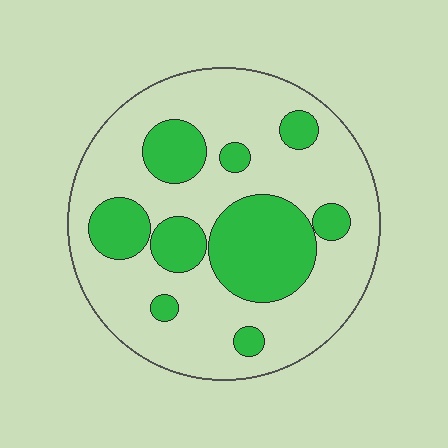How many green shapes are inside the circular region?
9.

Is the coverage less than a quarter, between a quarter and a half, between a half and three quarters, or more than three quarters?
Between a quarter and a half.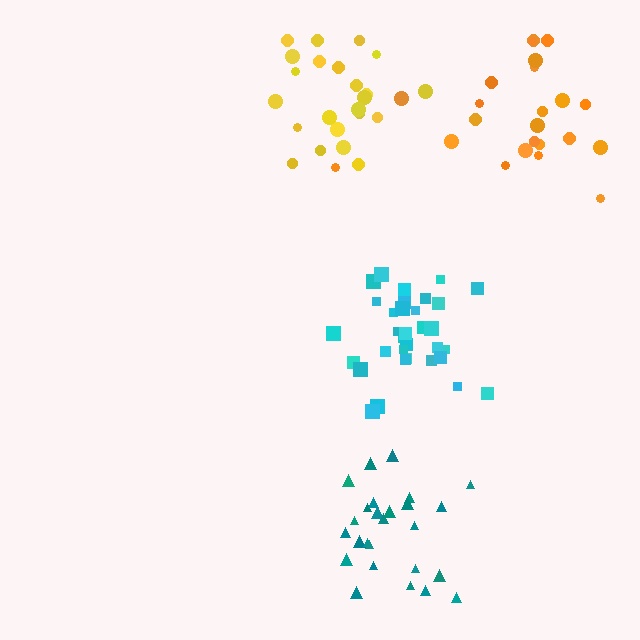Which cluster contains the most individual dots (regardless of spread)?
Cyan (34).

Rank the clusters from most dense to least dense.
cyan, teal, yellow, orange.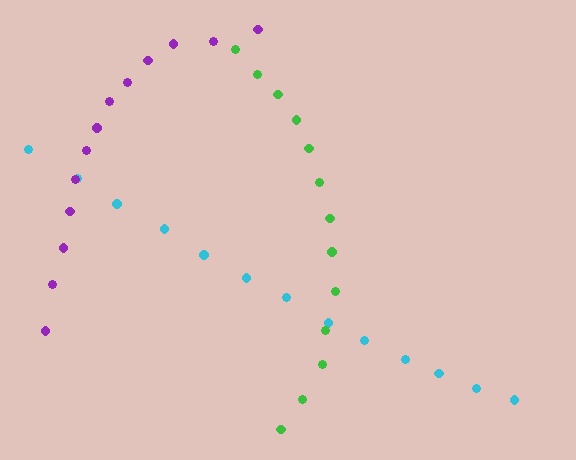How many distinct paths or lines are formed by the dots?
There are 3 distinct paths.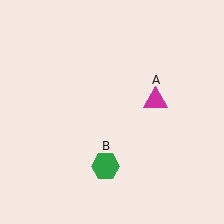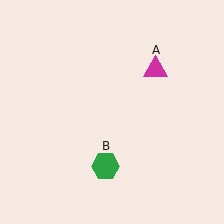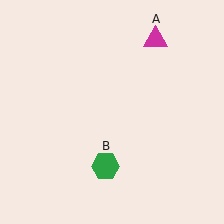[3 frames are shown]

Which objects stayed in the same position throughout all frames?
Green hexagon (object B) remained stationary.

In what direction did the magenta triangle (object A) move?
The magenta triangle (object A) moved up.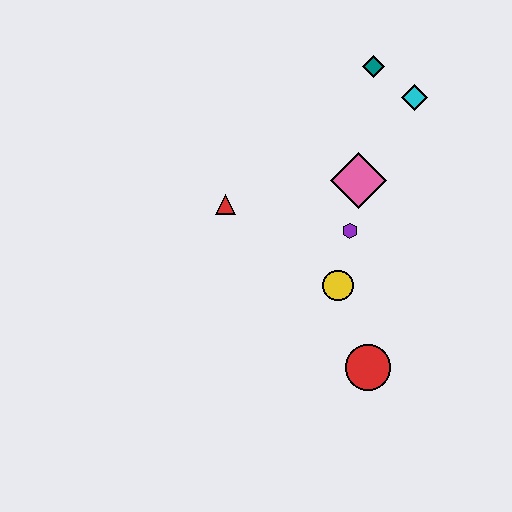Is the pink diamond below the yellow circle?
No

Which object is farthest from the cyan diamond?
The red circle is farthest from the cyan diamond.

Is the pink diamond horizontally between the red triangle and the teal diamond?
Yes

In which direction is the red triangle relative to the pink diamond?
The red triangle is to the left of the pink diamond.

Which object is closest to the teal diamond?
The cyan diamond is closest to the teal diamond.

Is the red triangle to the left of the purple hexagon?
Yes